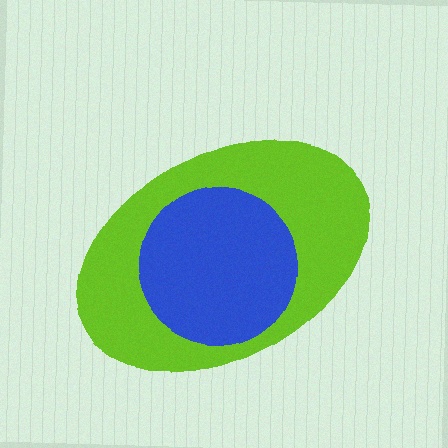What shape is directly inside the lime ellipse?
The blue circle.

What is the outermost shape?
The lime ellipse.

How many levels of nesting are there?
2.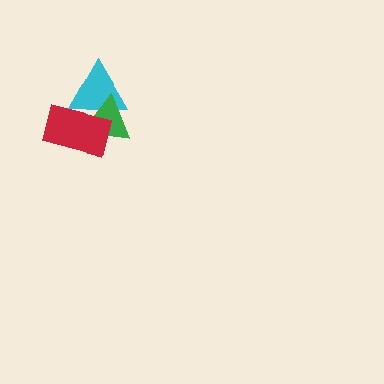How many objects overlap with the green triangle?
2 objects overlap with the green triangle.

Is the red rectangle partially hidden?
No, no other shape covers it.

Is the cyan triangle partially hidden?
Yes, it is partially covered by another shape.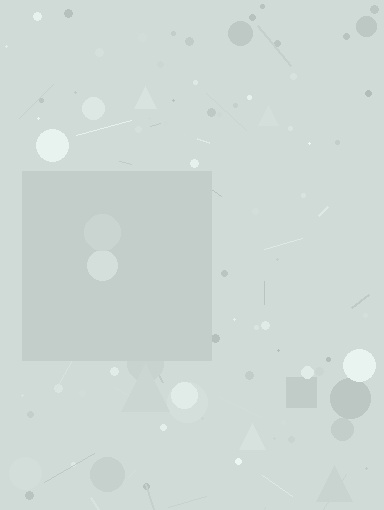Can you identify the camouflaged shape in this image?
The camouflaged shape is a square.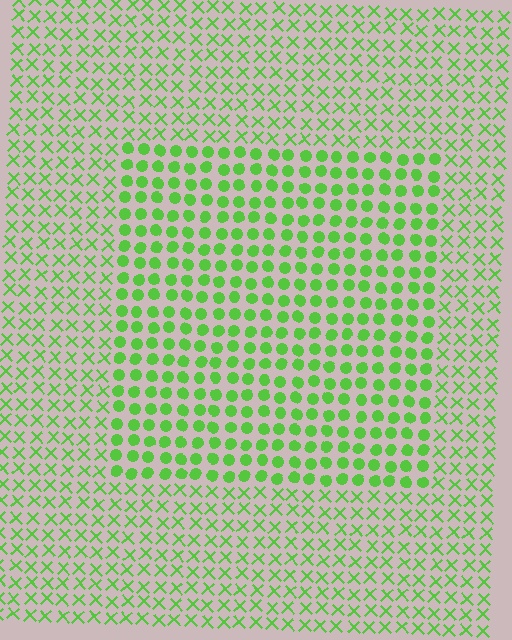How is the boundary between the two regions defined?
The boundary is defined by a change in element shape: circles inside vs. X marks outside. All elements share the same color and spacing.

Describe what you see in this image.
The image is filled with small lime elements arranged in a uniform grid. A rectangle-shaped region contains circles, while the surrounding area contains X marks. The boundary is defined purely by the change in element shape.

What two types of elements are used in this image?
The image uses circles inside the rectangle region and X marks outside it.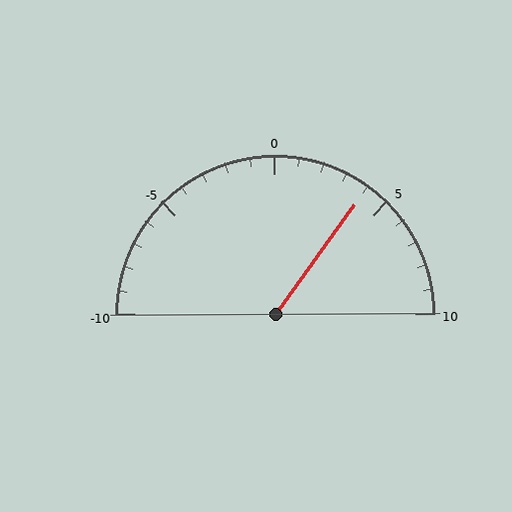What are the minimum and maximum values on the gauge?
The gauge ranges from -10 to 10.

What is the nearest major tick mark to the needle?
The nearest major tick mark is 5.